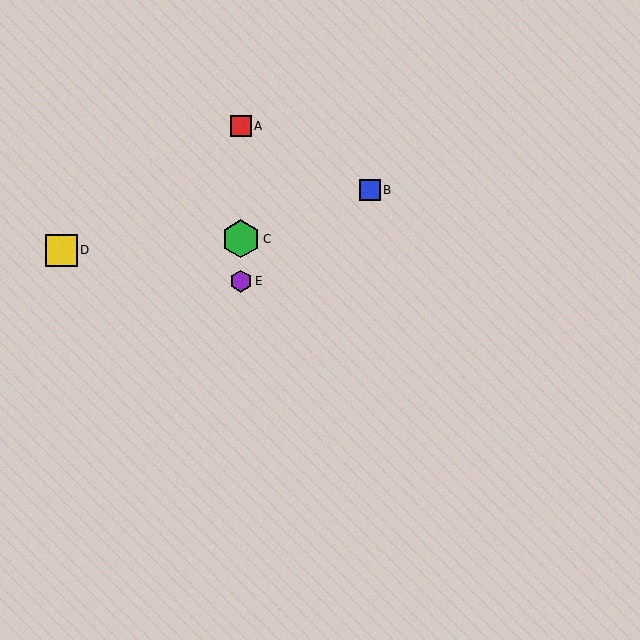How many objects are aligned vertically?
3 objects (A, C, E) are aligned vertically.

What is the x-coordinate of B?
Object B is at x≈370.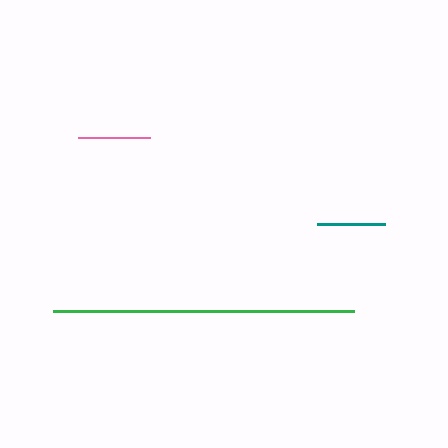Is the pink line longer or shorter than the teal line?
The pink line is longer than the teal line.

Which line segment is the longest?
The green line is the longest at approximately 301 pixels.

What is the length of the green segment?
The green segment is approximately 301 pixels long.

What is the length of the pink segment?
The pink segment is approximately 72 pixels long.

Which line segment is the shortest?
The teal line is the shortest at approximately 68 pixels.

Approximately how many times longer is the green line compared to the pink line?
The green line is approximately 4.2 times the length of the pink line.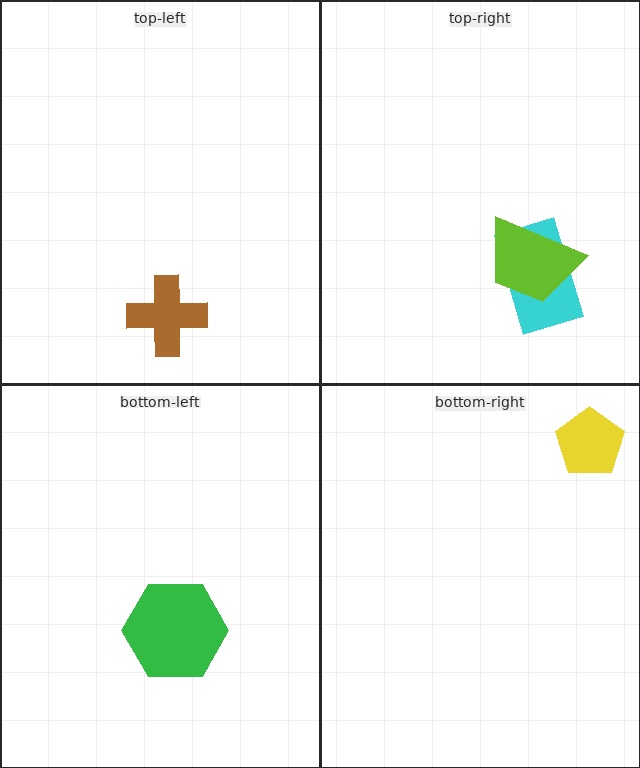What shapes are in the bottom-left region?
The green hexagon.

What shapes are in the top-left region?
The brown cross.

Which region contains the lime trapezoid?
The top-right region.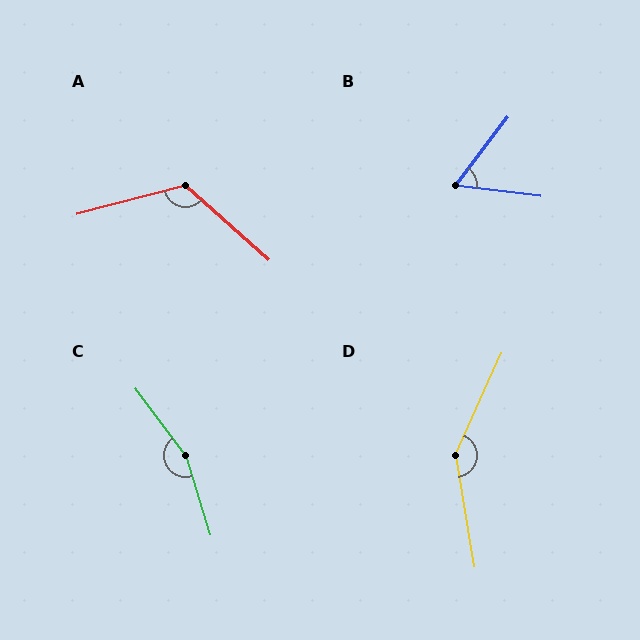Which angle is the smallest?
B, at approximately 60 degrees.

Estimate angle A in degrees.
Approximately 123 degrees.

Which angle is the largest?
C, at approximately 160 degrees.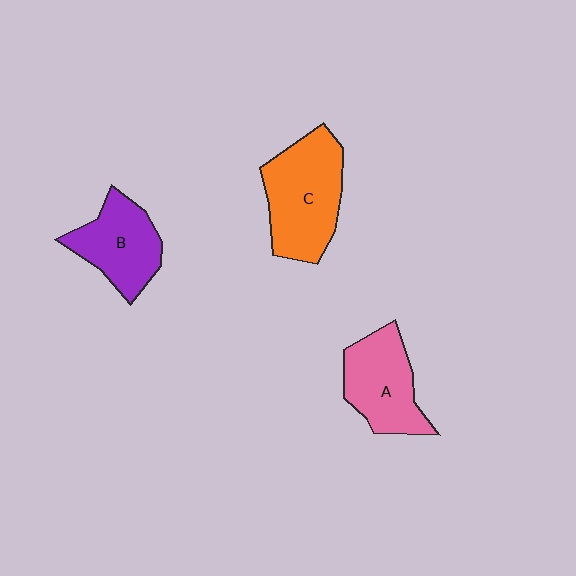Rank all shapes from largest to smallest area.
From largest to smallest: C (orange), A (pink), B (purple).